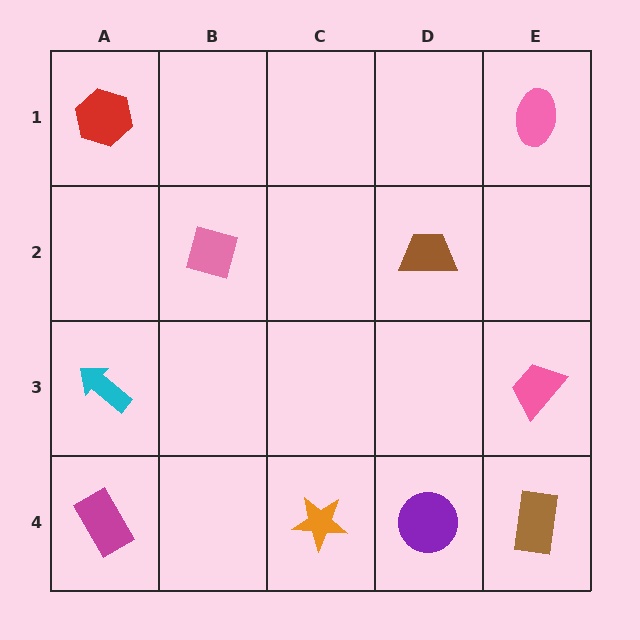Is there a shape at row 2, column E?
No, that cell is empty.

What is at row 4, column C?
An orange star.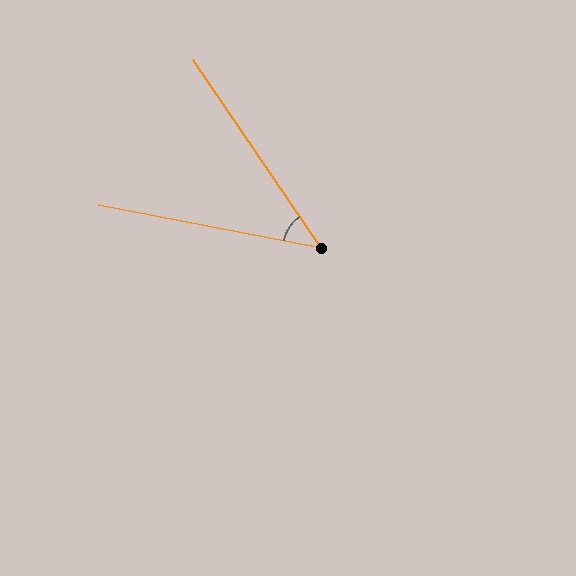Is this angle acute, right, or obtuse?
It is acute.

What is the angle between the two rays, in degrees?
Approximately 45 degrees.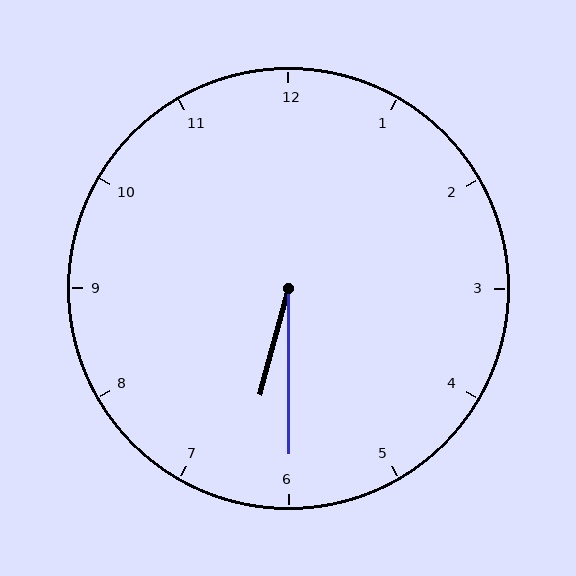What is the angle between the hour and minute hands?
Approximately 15 degrees.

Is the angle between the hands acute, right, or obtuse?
It is acute.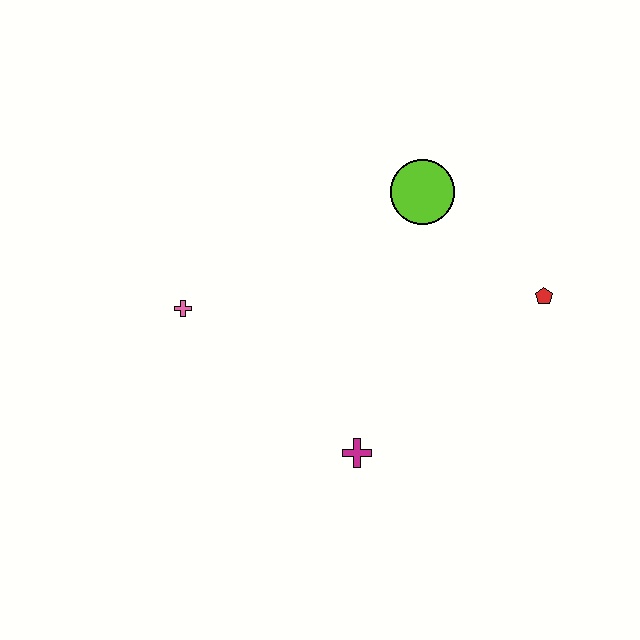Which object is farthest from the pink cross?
The red pentagon is farthest from the pink cross.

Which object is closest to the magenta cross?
The pink cross is closest to the magenta cross.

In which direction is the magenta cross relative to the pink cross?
The magenta cross is to the right of the pink cross.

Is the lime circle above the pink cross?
Yes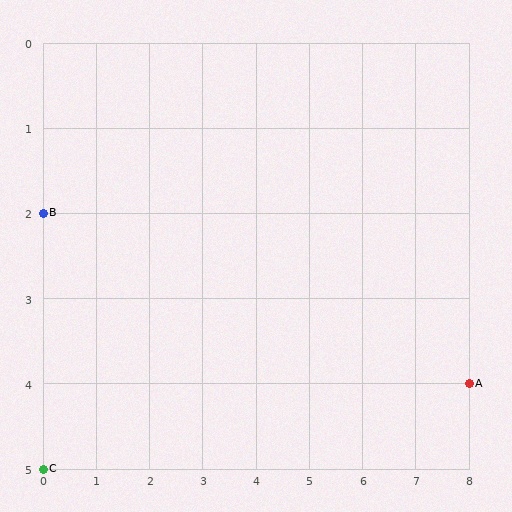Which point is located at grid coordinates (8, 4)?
Point A is at (8, 4).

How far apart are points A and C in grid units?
Points A and C are 8 columns and 1 row apart (about 8.1 grid units diagonally).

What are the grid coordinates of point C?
Point C is at grid coordinates (0, 5).